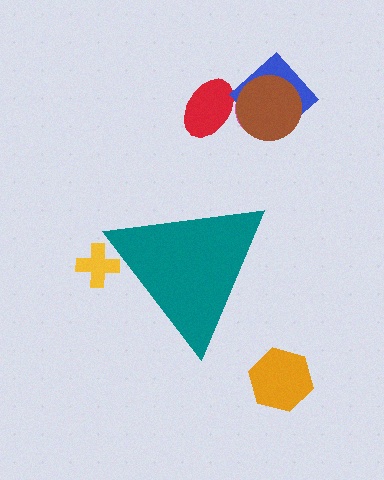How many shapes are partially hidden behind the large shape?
1 shape is partially hidden.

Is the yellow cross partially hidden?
Yes, the yellow cross is partially hidden behind the teal triangle.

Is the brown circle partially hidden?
No, the brown circle is fully visible.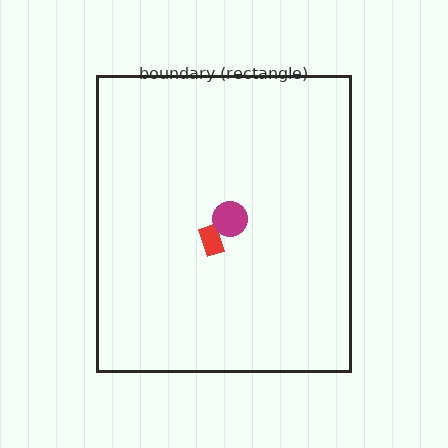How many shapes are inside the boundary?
2 inside, 0 outside.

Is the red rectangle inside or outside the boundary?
Inside.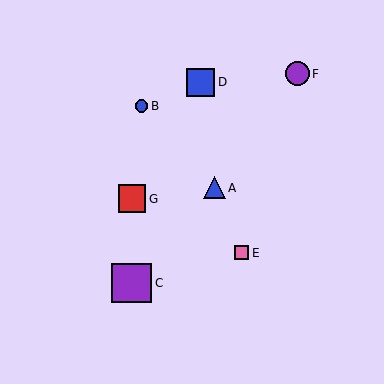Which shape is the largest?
The purple square (labeled C) is the largest.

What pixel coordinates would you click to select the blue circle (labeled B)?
Click at (141, 106) to select the blue circle B.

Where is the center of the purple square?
The center of the purple square is at (132, 283).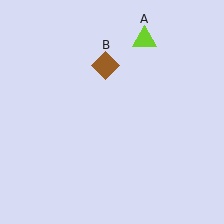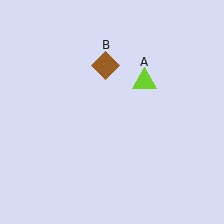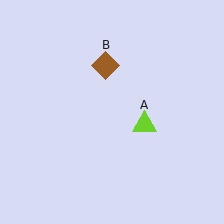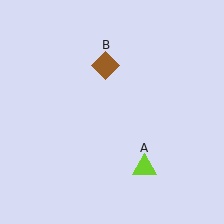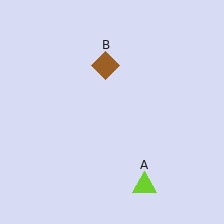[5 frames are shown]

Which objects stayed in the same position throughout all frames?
Brown diamond (object B) remained stationary.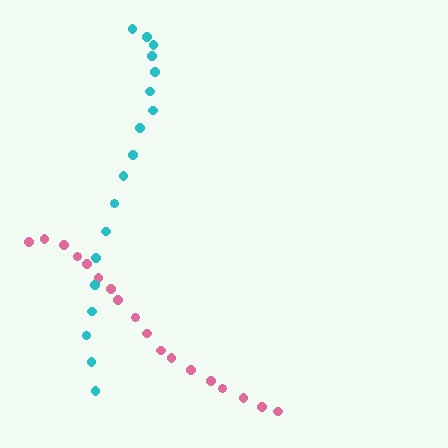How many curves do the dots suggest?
There are 2 distinct paths.